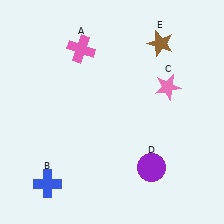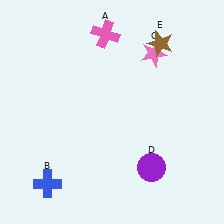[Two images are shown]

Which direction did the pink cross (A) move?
The pink cross (A) moved right.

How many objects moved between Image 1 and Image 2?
2 objects moved between the two images.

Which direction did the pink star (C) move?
The pink star (C) moved up.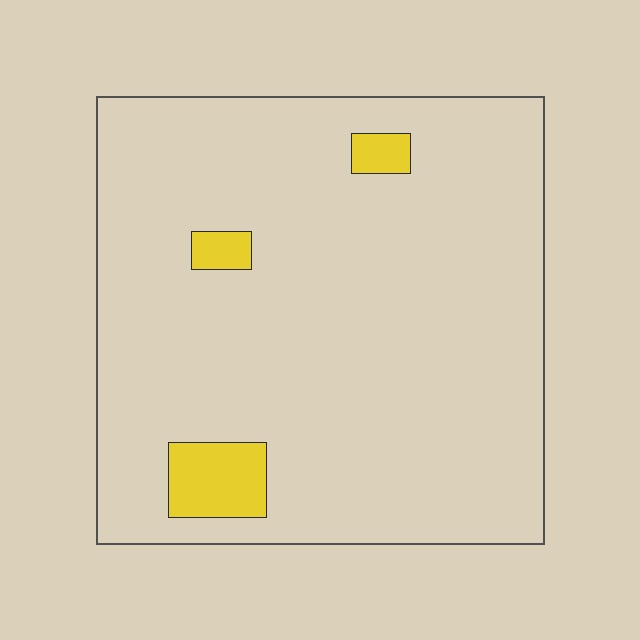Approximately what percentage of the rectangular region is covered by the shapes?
Approximately 5%.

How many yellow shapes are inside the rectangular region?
3.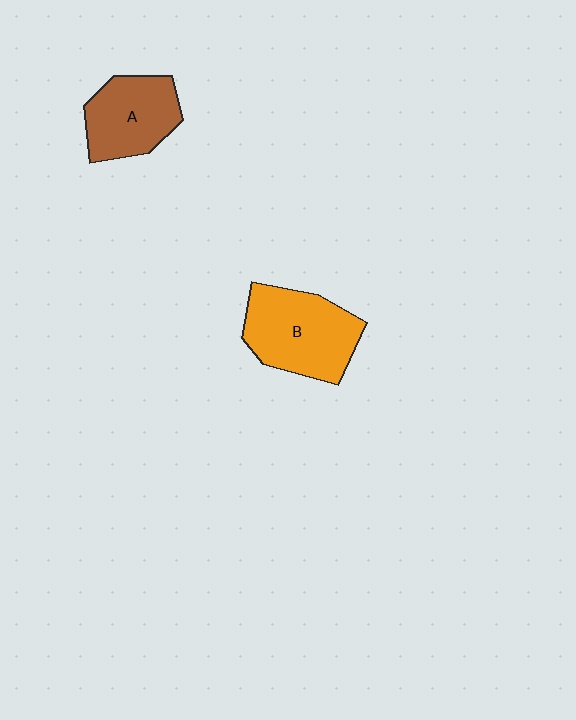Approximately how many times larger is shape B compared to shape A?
Approximately 1.3 times.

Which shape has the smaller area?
Shape A (brown).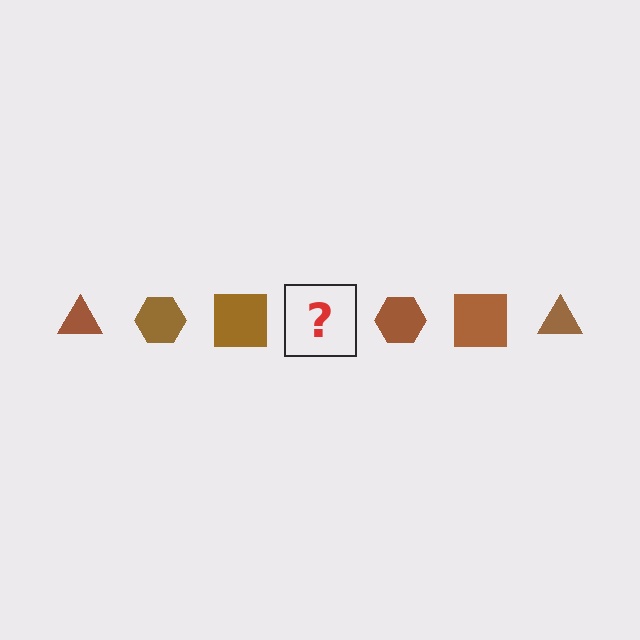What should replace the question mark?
The question mark should be replaced with a brown triangle.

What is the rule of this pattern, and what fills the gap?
The rule is that the pattern cycles through triangle, hexagon, square shapes in brown. The gap should be filled with a brown triangle.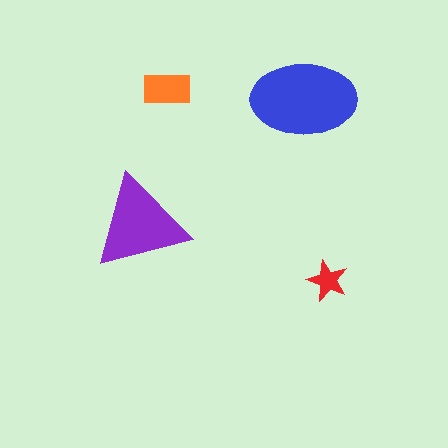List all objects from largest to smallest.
The blue ellipse, the purple triangle, the orange rectangle, the red star.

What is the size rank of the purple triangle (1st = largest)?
2nd.